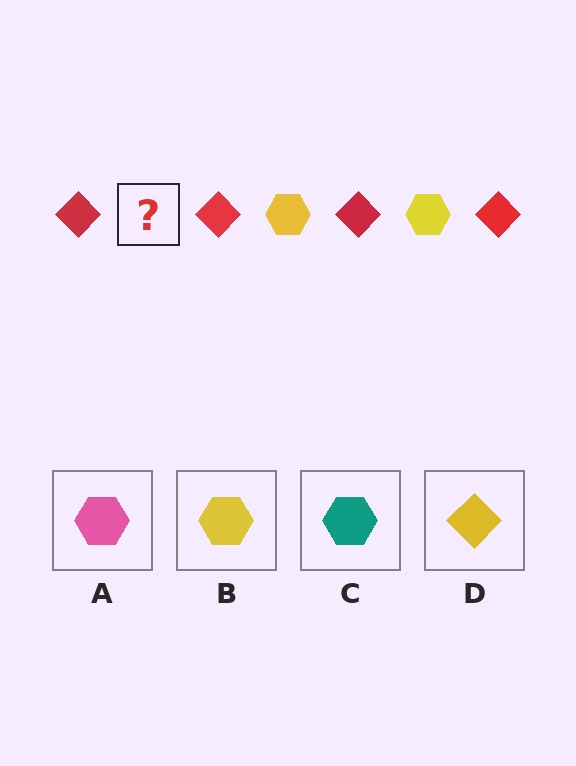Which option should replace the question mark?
Option B.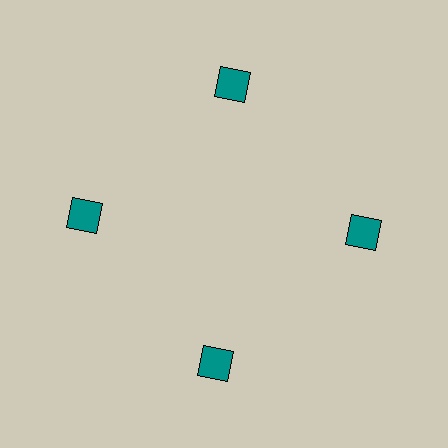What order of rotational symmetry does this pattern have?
This pattern has 4-fold rotational symmetry.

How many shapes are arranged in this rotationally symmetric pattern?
There are 4 shapes, arranged in 4 groups of 1.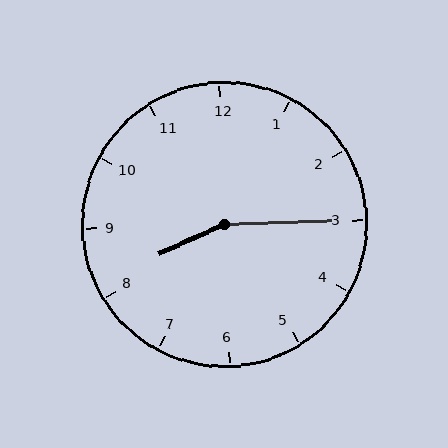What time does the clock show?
8:15.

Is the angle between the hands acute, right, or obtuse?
It is obtuse.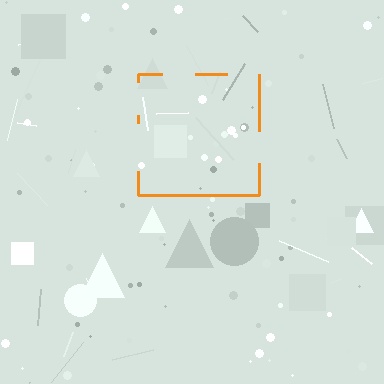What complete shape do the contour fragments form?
The contour fragments form a square.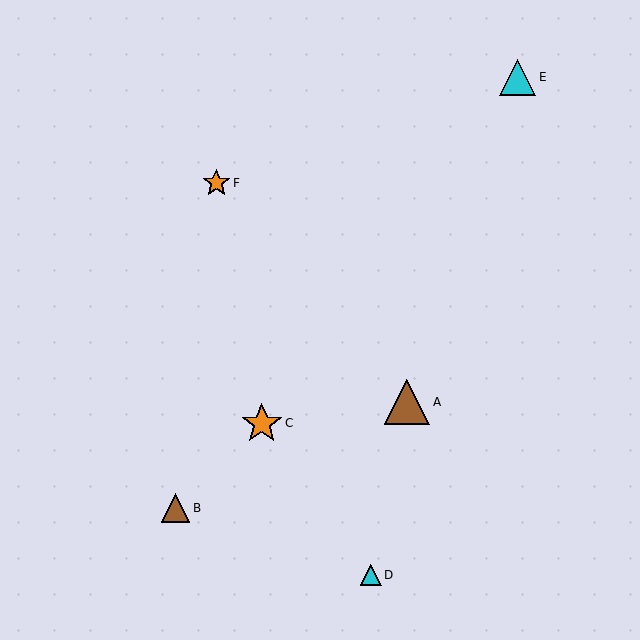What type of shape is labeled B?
Shape B is a brown triangle.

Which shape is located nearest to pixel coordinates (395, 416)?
The brown triangle (labeled A) at (407, 402) is nearest to that location.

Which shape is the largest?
The brown triangle (labeled A) is the largest.